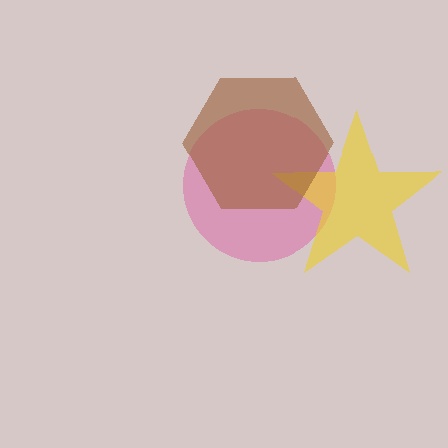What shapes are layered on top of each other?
The layered shapes are: a pink circle, a yellow star, a brown hexagon.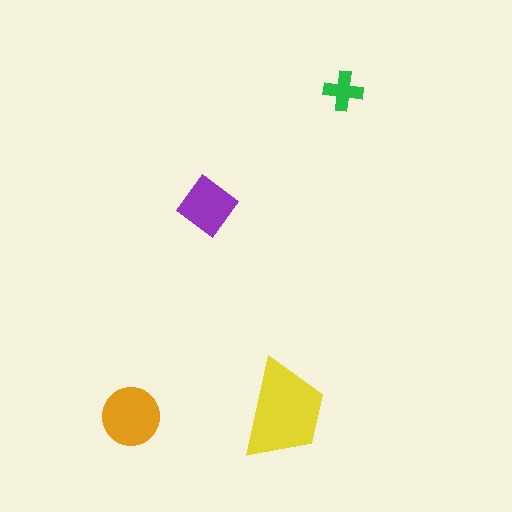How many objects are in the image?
There are 4 objects in the image.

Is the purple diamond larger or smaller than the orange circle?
Smaller.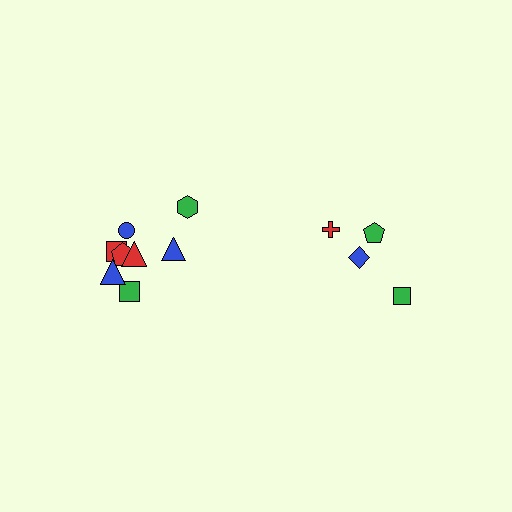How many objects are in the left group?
There are 8 objects.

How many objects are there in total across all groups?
There are 12 objects.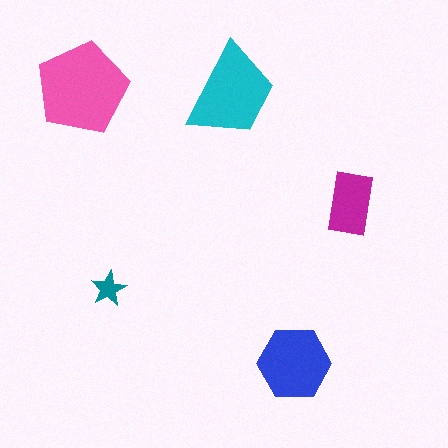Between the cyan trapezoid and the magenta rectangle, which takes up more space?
The cyan trapezoid.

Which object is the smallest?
The teal star.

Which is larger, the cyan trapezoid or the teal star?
The cyan trapezoid.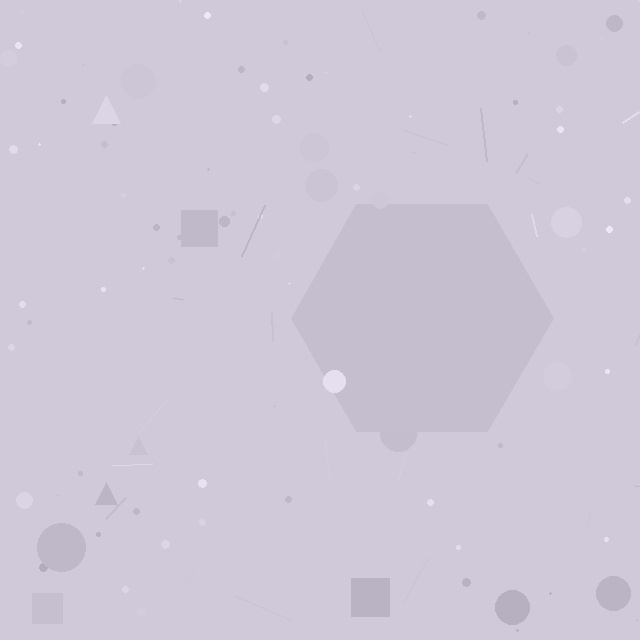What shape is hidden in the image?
A hexagon is hidden in the image.